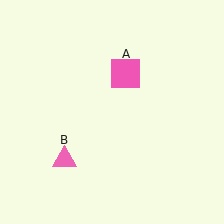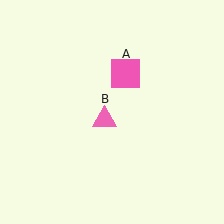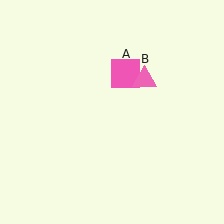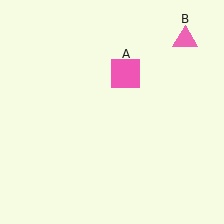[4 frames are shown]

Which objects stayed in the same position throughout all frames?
Pink square (object A) remained stationary.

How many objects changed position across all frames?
1 object changed position: pink triangle (object B).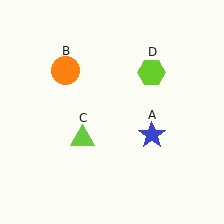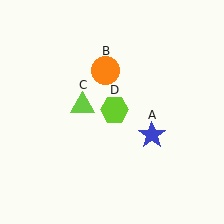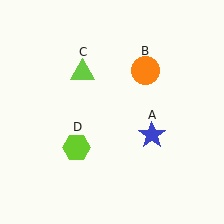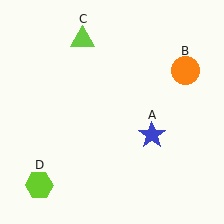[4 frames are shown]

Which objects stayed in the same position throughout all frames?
Blue star (object A) remained stationary.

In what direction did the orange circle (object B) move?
The orange circle (object B) moved right.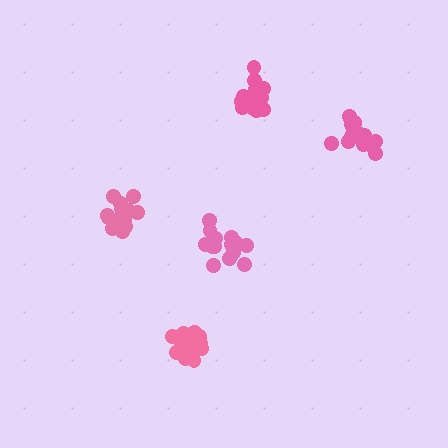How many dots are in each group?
Group 1: 16 dots, Group 2: 14 dots, Group 3: 17 dots, Group 4: 17 dots, Group 5: 14 dots (78 total).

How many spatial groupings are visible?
There are 5 spatial groupings.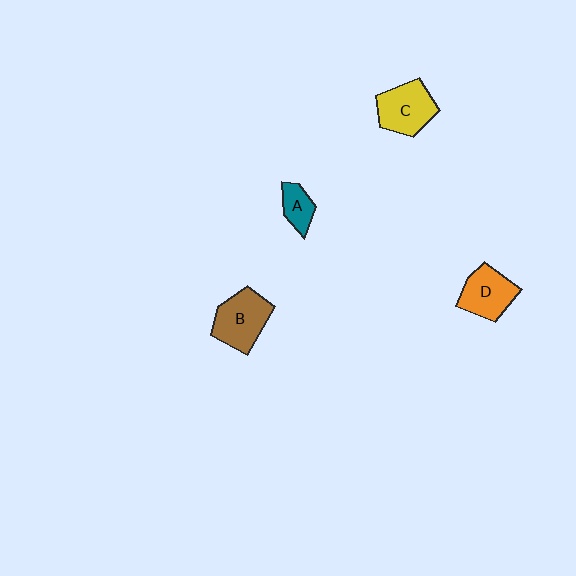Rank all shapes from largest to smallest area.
From largest to smallest: B (brown), C (yellow), D (orange), A (teal).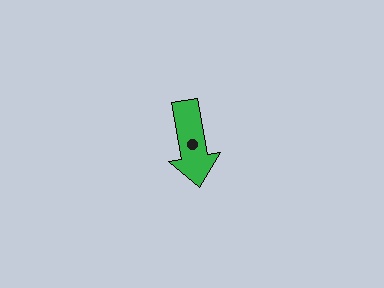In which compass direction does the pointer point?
South.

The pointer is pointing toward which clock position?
Roughly 6 o'clock.